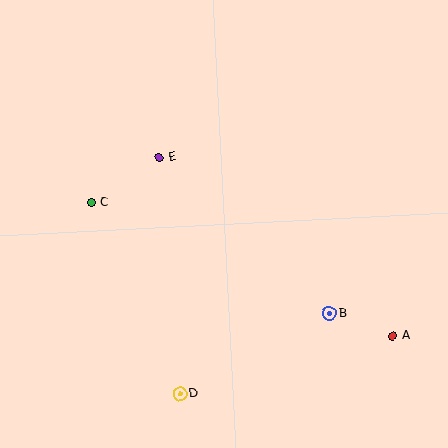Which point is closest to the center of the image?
Point E at (159, 157) is closest to the center.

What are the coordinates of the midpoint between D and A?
The midpoint between D and A is at (286, 365).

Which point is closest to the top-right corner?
Point E is closest to the top-right corner.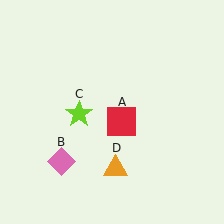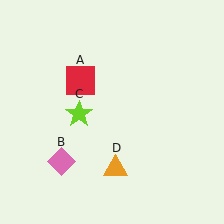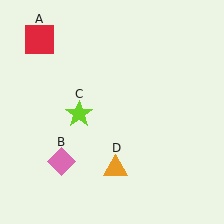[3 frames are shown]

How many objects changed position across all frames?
1 object changed position: red square (object A).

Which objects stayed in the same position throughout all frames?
Pink diamond (object B) and lime star (object C) and orange triangle (object D) remained stationary.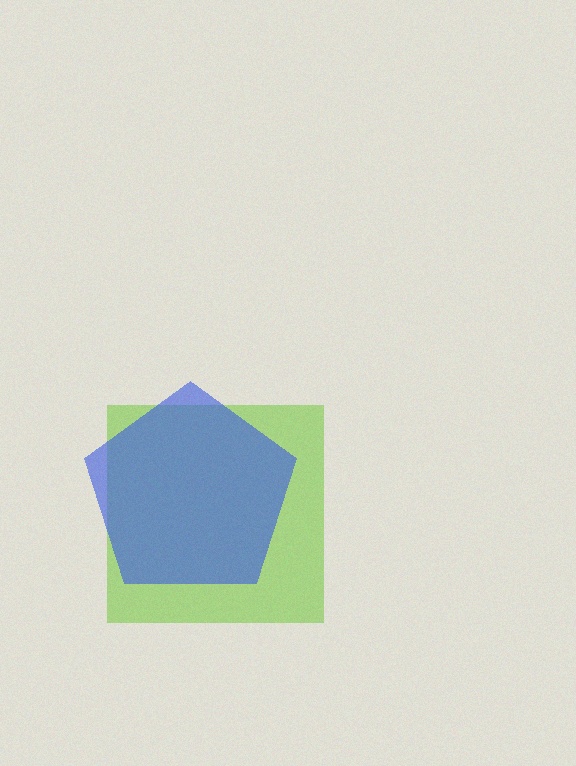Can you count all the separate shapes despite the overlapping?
Yes, there are 2 separate shapes.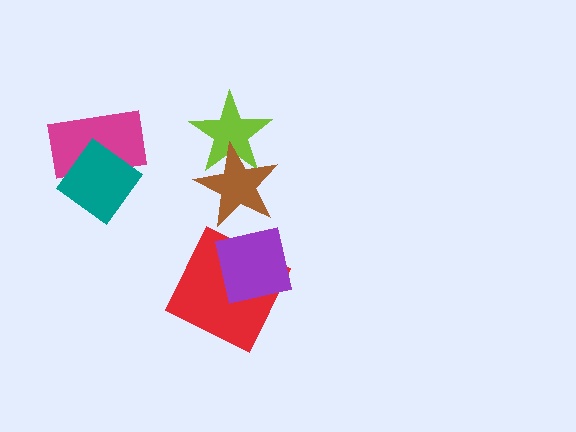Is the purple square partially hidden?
No, no other shape covers it.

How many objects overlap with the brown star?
1 object overlaps with the brown star.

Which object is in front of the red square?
The purple square is in front of the red square.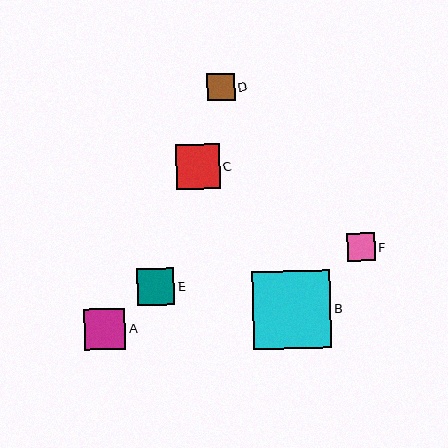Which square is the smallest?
Square F is the smallest with a size of approximately 28 pixels.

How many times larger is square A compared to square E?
Square A is approximately 1.1 times the size of square E.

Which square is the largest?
Square B is the largest with a size of approximately 78 pixels.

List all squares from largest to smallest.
From largest to smallest: B, C, A, E, D, F.